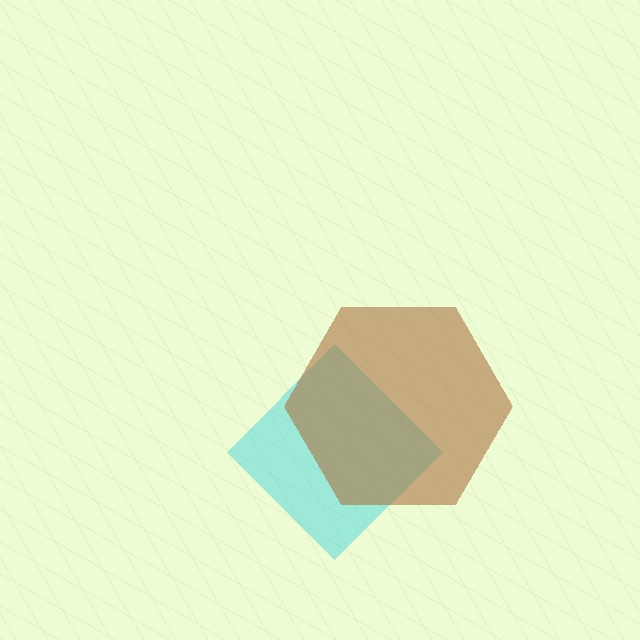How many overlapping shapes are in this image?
There are 2 overlapping shapes in the image.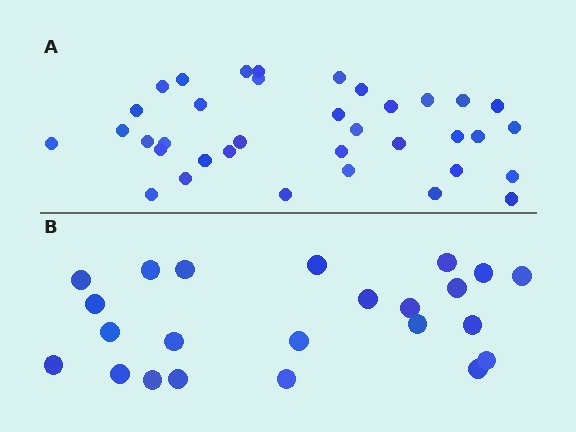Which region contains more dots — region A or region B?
Region A (the top region) has more dots.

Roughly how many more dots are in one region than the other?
Region A has approximately 15 more dots than region B.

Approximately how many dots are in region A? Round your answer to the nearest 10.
About 40 dots. (The exact count is 36, which rounds to 40.)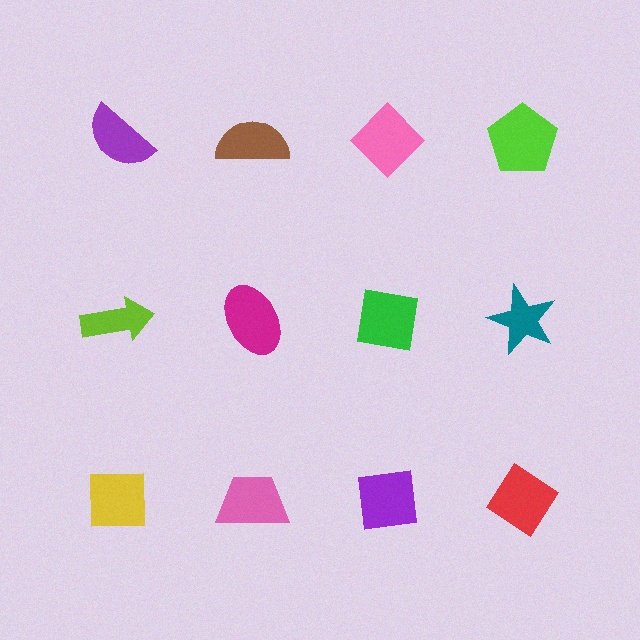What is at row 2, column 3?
A green square.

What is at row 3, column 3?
A purple square.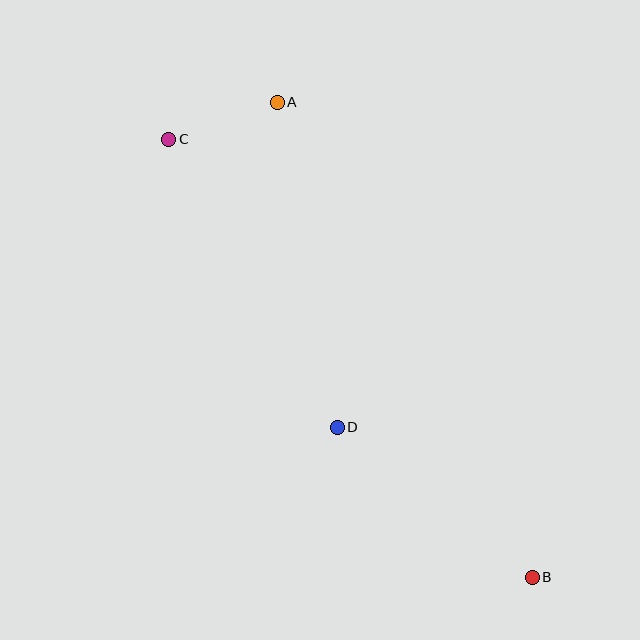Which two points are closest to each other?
Points A and C are closest to each other.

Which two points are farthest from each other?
Points B and C are farthest from each other.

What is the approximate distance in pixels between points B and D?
The distance between B and D is approximately 246 pixels.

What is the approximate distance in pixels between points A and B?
The distance between A and B is approximately 539 pixels.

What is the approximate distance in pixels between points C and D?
The distance between C and D is approximately 334 pixels.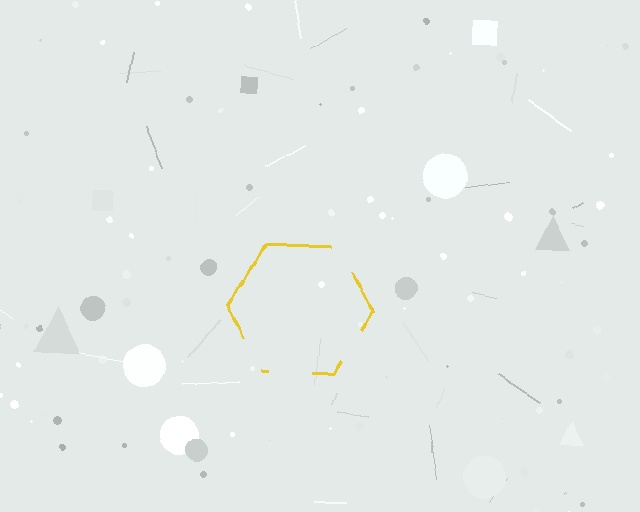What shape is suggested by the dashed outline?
The dashed outline suggests a hexagon.